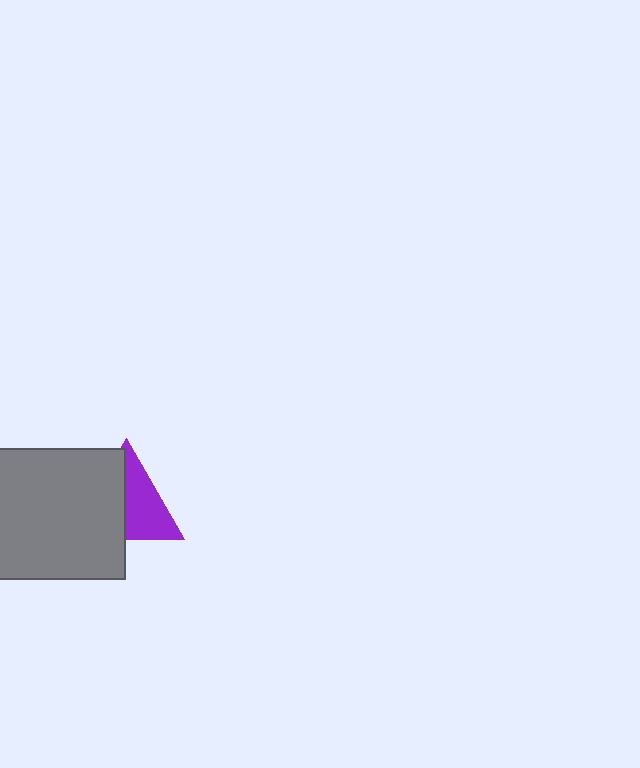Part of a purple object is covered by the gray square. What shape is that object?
It is a triangle.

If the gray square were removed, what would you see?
You would see the complete purple triangle.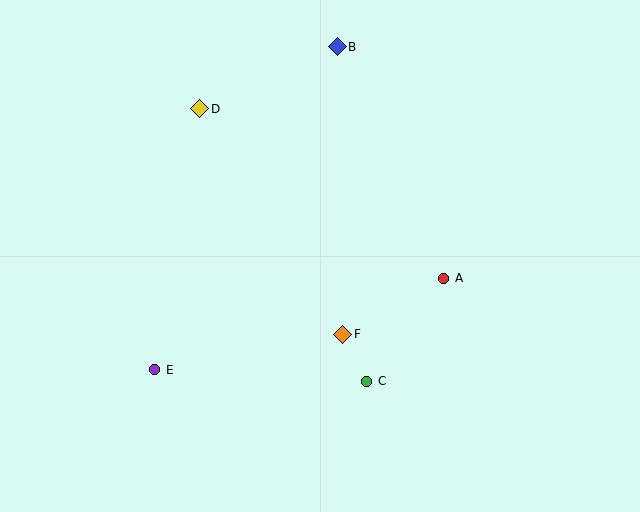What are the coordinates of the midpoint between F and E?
The midpoint between F and E is at (249, 352).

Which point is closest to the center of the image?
Point F at (343, 334) is closest to the center.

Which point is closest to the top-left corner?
Point D is closest to the top-left corner.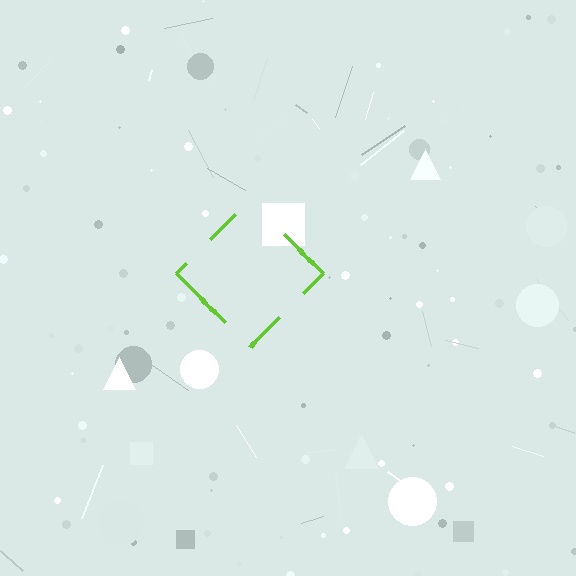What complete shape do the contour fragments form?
The contour fragments form a diamond.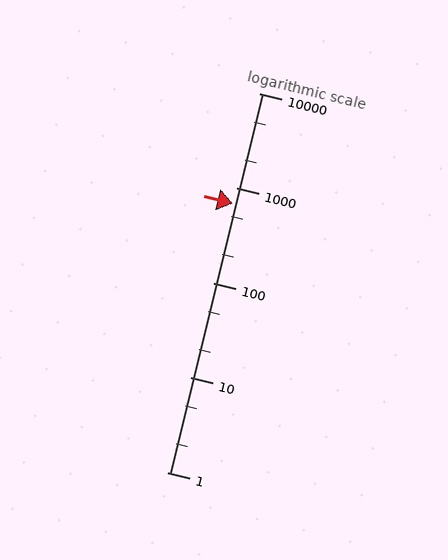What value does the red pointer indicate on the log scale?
The pointer indicates approximately 690.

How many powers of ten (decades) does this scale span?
The scale spans 4 decades, from 1 to 10000.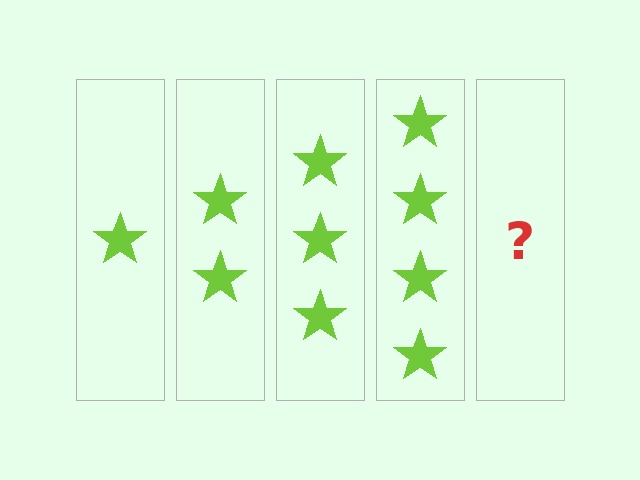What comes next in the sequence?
The next element should be 5 stars.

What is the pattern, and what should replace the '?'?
The pattern is that each step adds one more star. The '?' should be 5 stars.